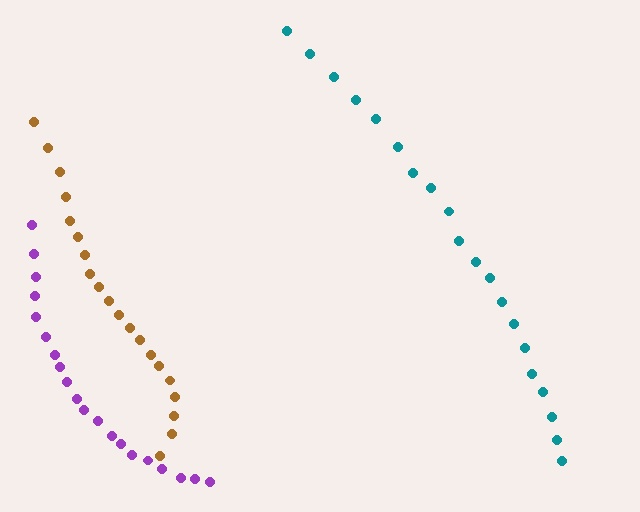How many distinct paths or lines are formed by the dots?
There are 3 distinct paths.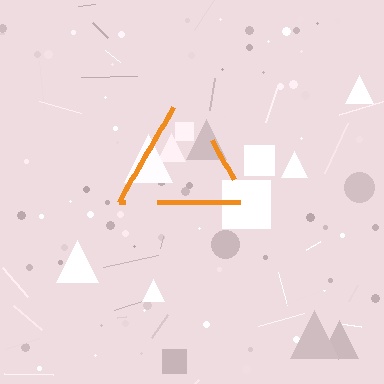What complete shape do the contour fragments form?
The contour fragments form a triangle.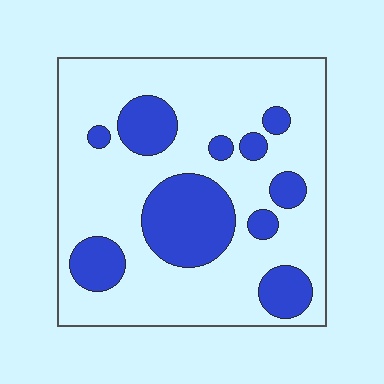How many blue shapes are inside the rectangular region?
10.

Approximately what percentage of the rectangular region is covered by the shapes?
Approximately 25%.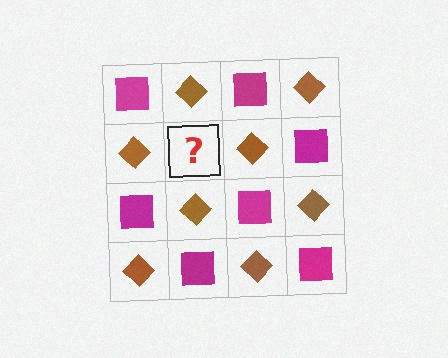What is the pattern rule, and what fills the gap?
The rule is that it alternates magenta square and brown diamond in a checkerboard pattern. The gap should be filled with a magenta square.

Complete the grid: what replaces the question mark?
The question mark should be replaced with a magenta square.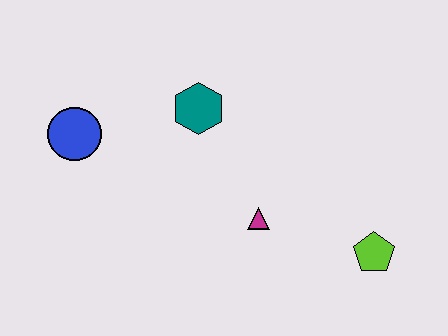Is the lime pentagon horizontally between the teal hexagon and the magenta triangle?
No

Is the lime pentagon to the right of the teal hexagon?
Yes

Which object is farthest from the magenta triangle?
The blue circle is farthest from the magenta triangle.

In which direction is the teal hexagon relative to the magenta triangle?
The teal hexagon is above the magenta triangle.